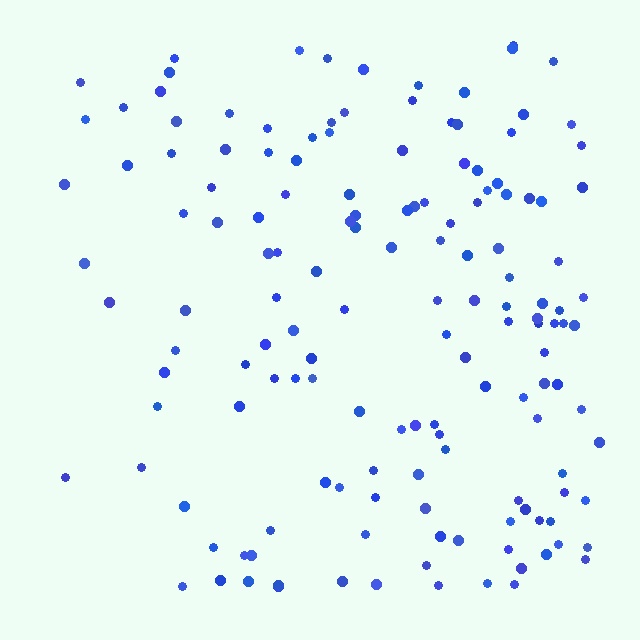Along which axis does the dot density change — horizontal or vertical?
Horizontal.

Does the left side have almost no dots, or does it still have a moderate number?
Still a moderate number, just noticeably fewer than the right.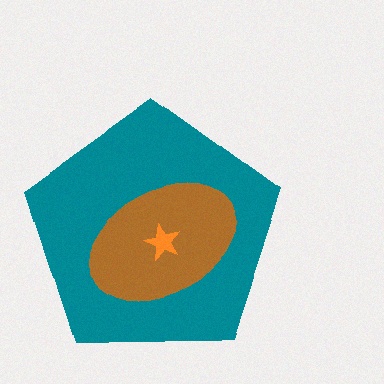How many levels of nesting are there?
3.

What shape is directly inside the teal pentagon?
The brown ellipse.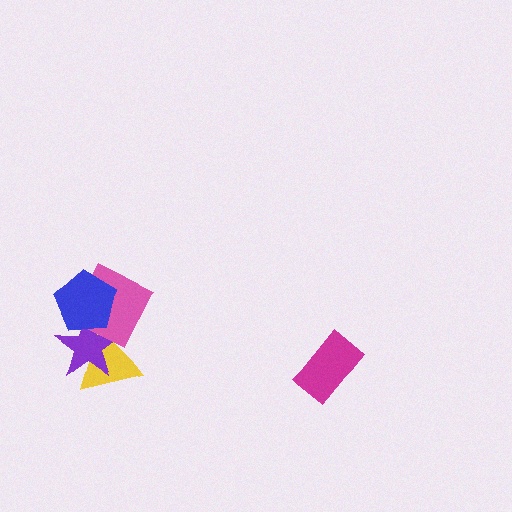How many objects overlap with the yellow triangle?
2 objects overlap with the yellow triangle.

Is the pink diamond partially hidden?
Yes, it is partially covered by another shape.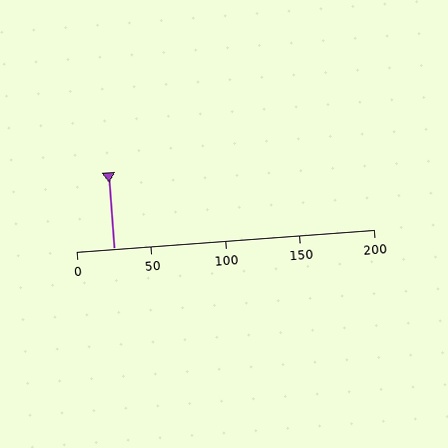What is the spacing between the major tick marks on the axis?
The major ticks are spaced 50 apart.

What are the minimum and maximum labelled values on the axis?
The axis runs from 0 to 200.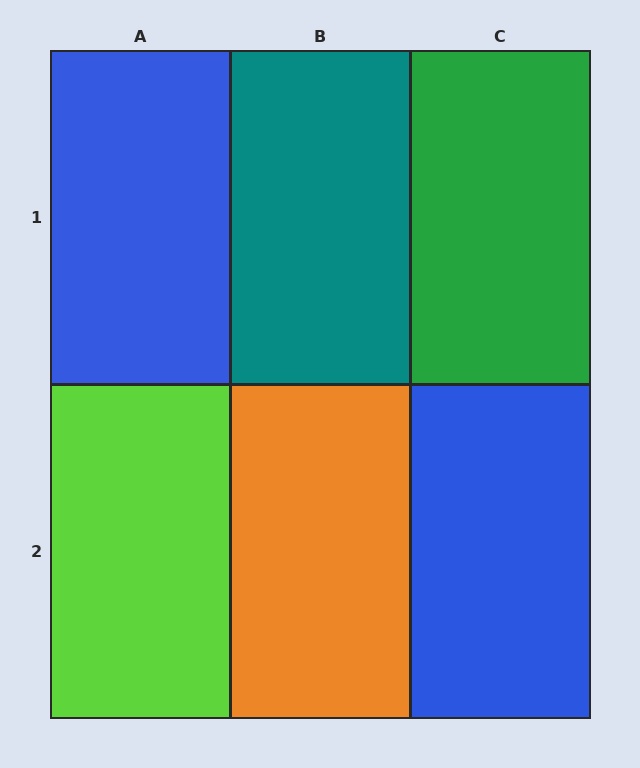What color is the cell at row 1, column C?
Green.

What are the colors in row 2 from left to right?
Lime, orange, blue.